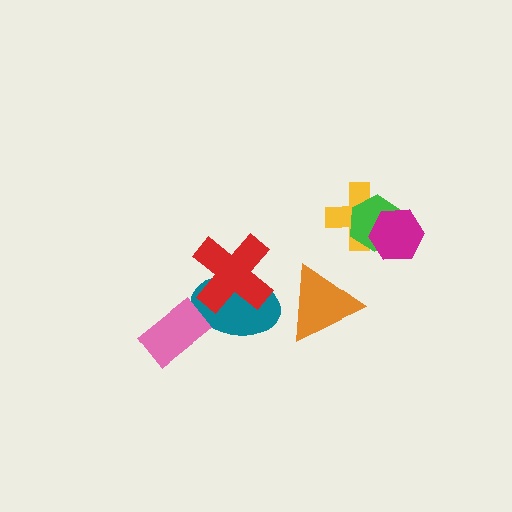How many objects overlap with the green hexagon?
2 objects overlap with the green hexagon.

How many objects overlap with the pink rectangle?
1 object overlaps with the pink rectangle.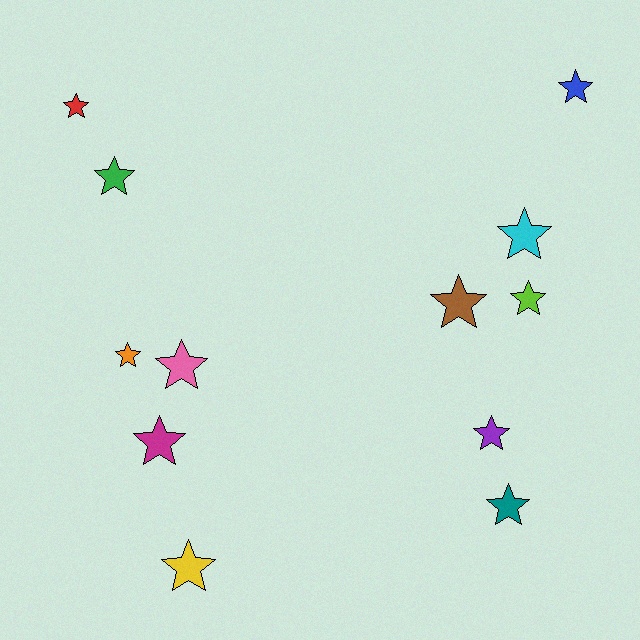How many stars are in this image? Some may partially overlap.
There are 12 stars.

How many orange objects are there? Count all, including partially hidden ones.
There is 1 orange object.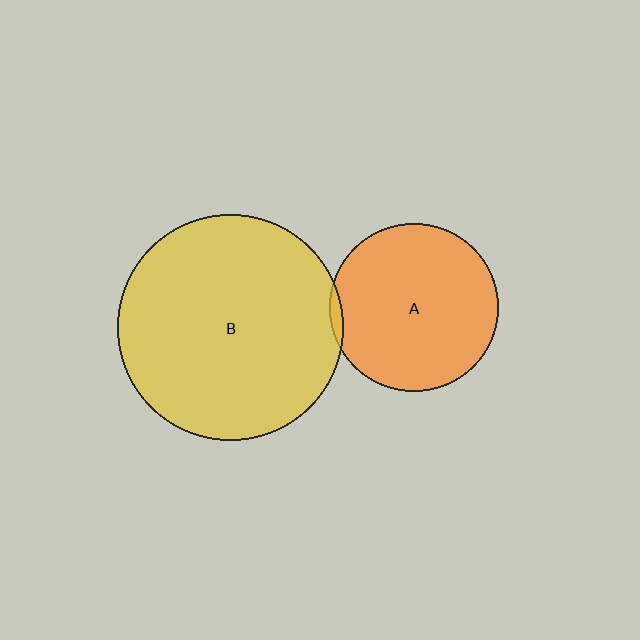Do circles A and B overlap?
Yes.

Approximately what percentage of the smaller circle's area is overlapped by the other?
Approximately 5%.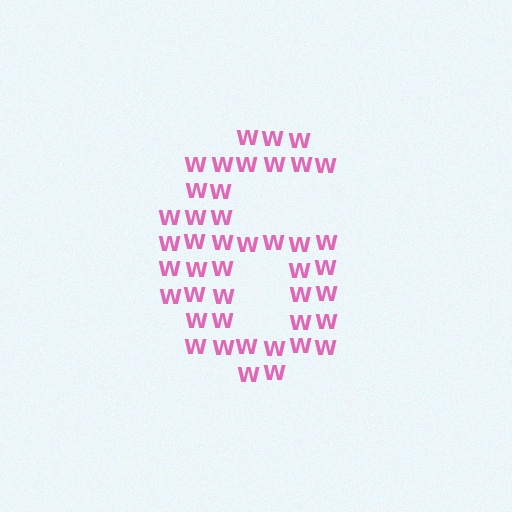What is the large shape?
The large shape is the digit 6.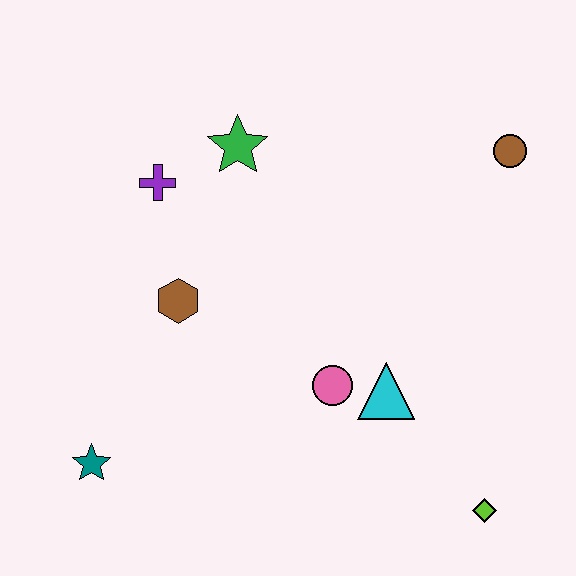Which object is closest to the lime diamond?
The cyan triangle is closest to the lime diamond.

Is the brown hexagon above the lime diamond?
Yes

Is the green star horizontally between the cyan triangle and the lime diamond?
No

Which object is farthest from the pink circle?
The brown circle is farthest from the pink circle.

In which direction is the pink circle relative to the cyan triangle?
The pink circle is to the left of the cyan triangle.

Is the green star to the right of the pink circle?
No